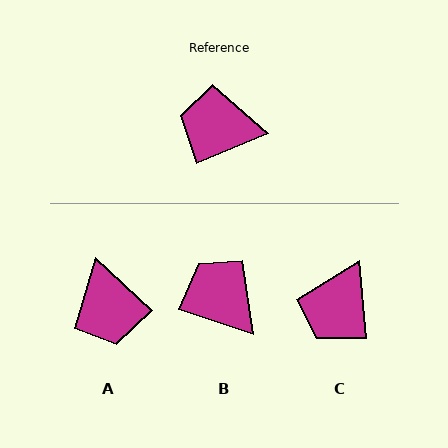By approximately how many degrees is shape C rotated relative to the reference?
Approximately 73 degrees counter-clockwise.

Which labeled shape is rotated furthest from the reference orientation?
A, about 114 degrees away.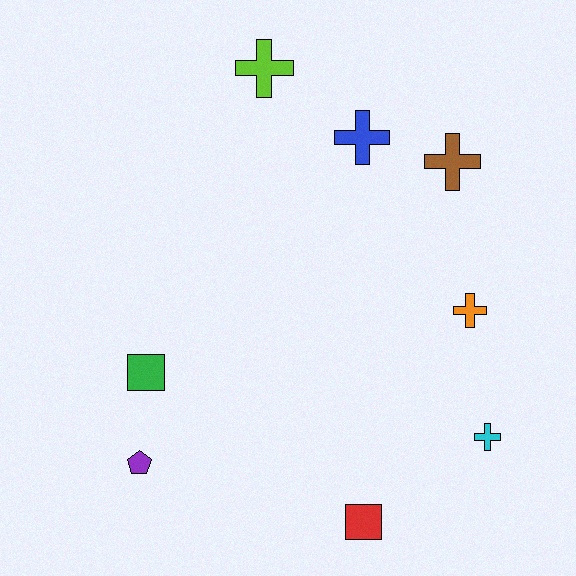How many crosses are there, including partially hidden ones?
There are 5 crosses.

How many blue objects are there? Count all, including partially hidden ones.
There is 1 blue object.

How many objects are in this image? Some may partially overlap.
There are 8 objects.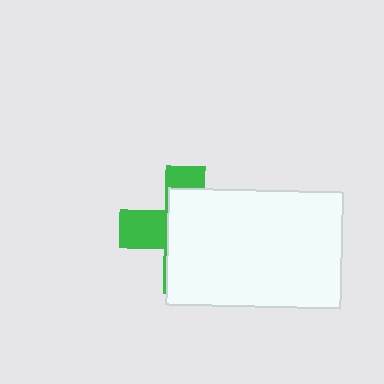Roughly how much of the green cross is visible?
A small part of it is visible (roughly 33%).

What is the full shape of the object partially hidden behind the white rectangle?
The partially hidden object is a green cross.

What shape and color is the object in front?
The object in front is a white rectangle.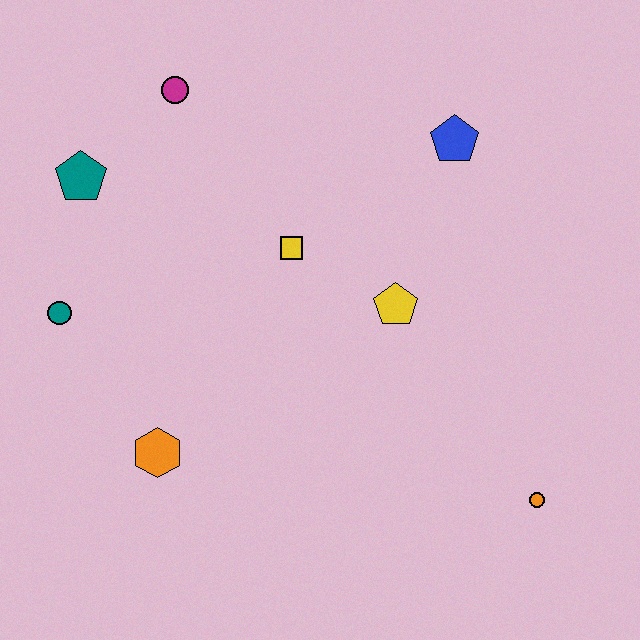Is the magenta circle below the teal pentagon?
No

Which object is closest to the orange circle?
The yellow pentagon is closest to the orange circle.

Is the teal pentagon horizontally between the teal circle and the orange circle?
Yes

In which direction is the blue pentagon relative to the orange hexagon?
The blue pentagon is above the orange hexagon.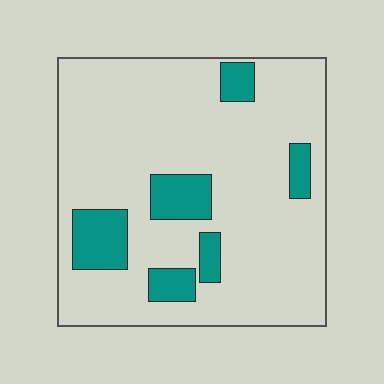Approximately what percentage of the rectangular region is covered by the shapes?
Approximately 15%.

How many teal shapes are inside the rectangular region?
6.